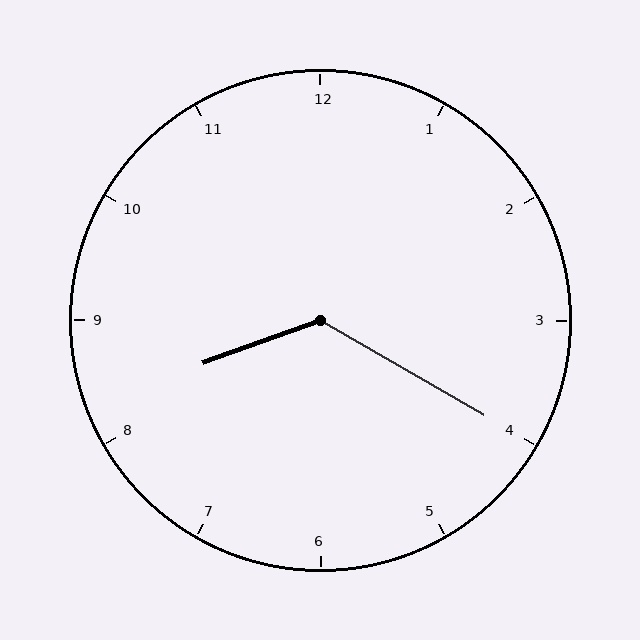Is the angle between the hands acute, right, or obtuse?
It is obtuse.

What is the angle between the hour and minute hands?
Approximately 130 degrees.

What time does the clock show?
8:20.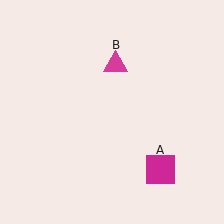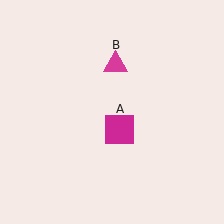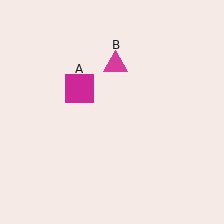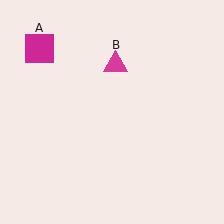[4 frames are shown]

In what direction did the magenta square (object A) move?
The magenta square (object A) moved up and to the left.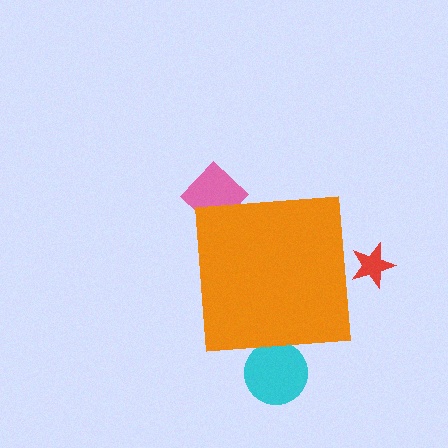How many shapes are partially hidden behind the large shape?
3 shapes are partially hidden.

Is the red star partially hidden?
Yes, the red star is partially hidden behind the orange square.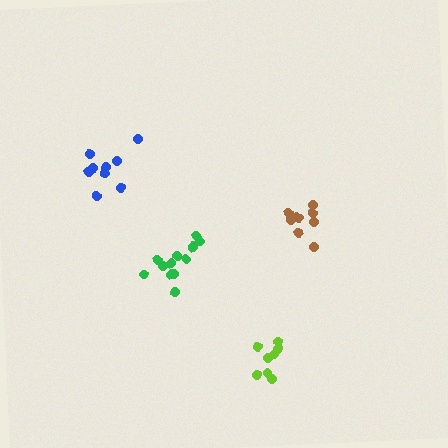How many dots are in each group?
Group 1: 10 dots, Group 2: 13 dots, Group 3: 9 dots, Group 4: 8 dots (40 total).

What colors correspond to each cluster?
The clusters are colored: brown, green, blue, lime.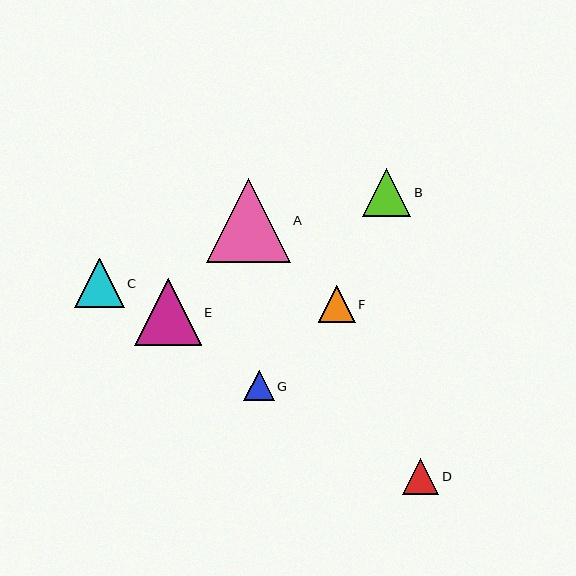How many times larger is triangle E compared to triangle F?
Triangle E is approximately 1.8 times the size of triangle F.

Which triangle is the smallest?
Triangle G is the smallest with a size of approximately 31 pixels.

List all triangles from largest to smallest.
From largest to smallest: A, E, C, B, F, D, G.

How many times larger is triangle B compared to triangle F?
Triangle B is approximately 1.3 times the size of triangle F.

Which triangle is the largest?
Triangle A is the largest with a size of approximately 84 pixels.